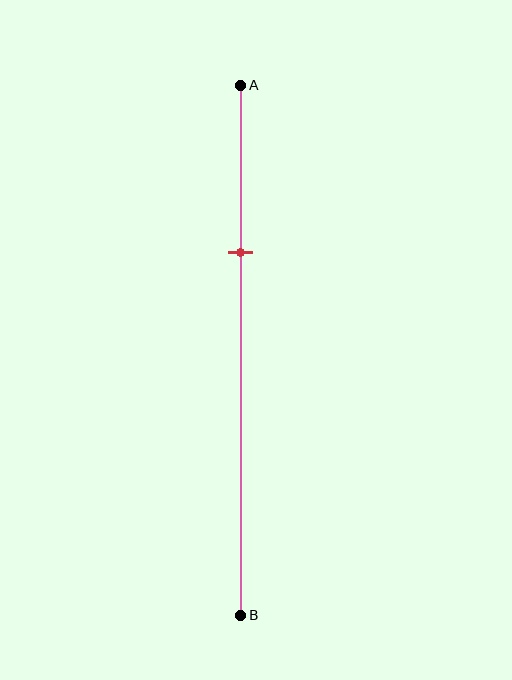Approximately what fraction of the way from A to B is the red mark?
The red mark is approximately 30% of the way from A to B.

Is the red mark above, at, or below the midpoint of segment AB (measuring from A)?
The red mark is above the midpoint of segment AB.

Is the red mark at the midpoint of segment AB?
No, the mark is at about 30% from A, not at the 50% midpoint.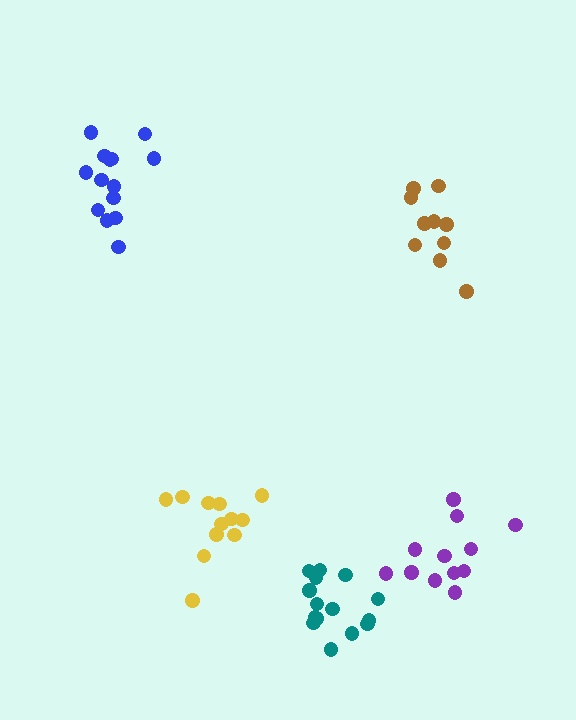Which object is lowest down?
The teal cluster is bottommost.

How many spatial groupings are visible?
There are 5 spatial groupings.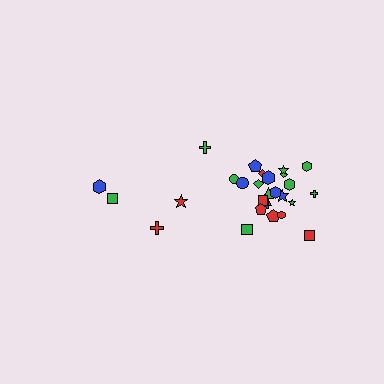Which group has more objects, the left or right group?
The right group.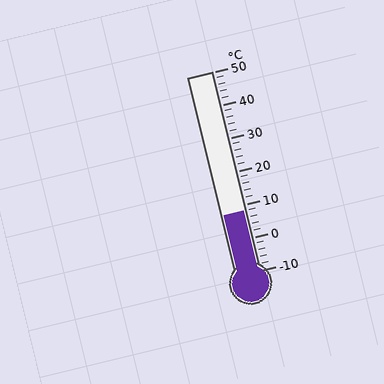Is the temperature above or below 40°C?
The temperature is below 40°C.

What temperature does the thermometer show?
The thermometer shows approximately 8°C.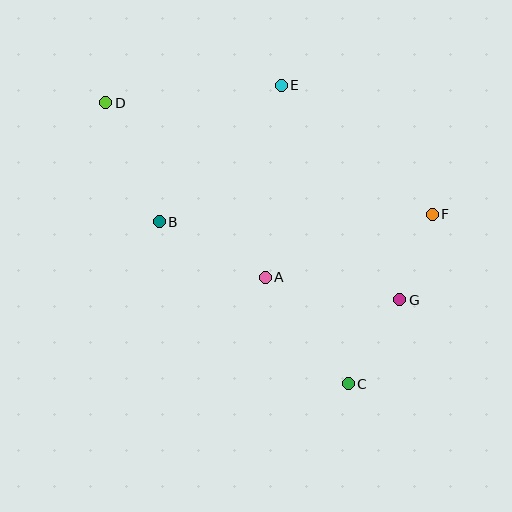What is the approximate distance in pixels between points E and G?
The distance between E and G is approximately 245 pixels.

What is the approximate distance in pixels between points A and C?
The distance between A and C is approximately 135 pixels.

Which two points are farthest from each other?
Points C and D are farthest from each other.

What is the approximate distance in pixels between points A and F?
The distance between A and F is approximately 179 pixels.